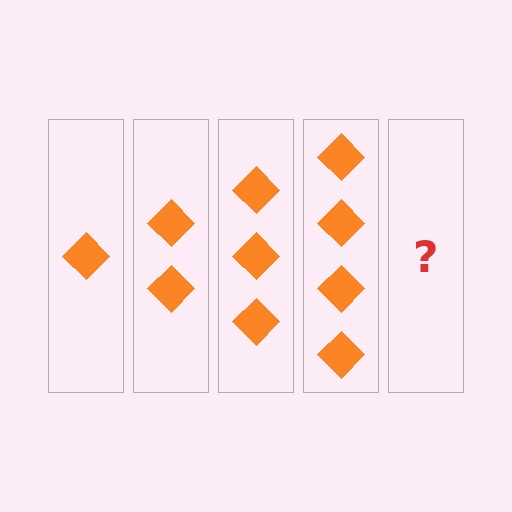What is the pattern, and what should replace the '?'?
The pattern is that each step adds one more diamond. The '?' should be 5 diamonds.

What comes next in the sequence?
The next element should be 5 diamonds.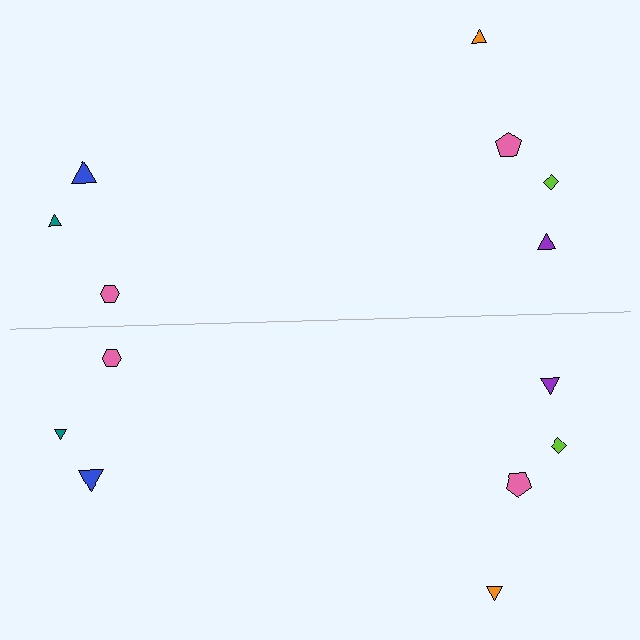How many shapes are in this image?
There are 14 shapes in this image.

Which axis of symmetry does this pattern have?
The pattern has a horizontal axis of symmetry running through the center of the image.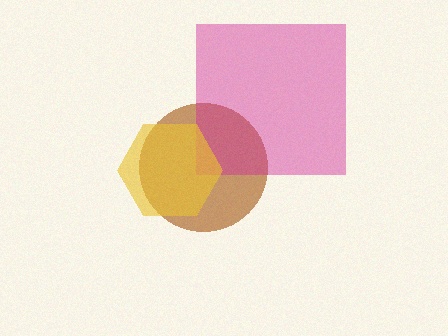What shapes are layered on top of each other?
The layered shapes are: a brown circle, a magenta square, a yellow hexagon.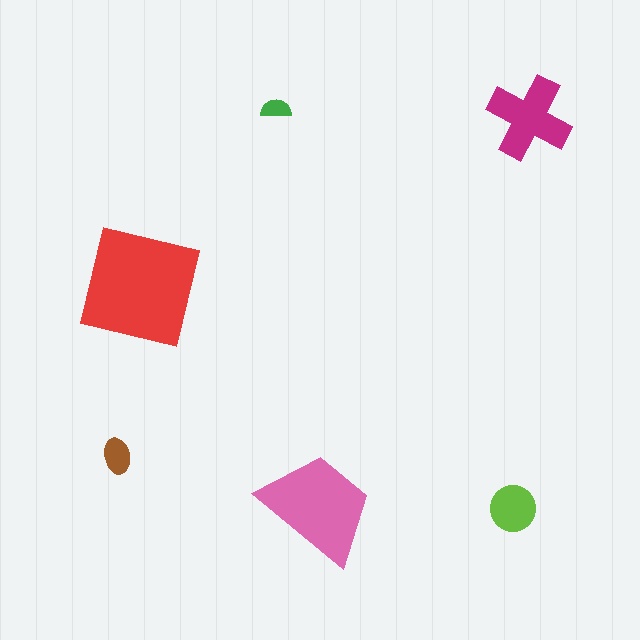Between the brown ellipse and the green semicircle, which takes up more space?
The brown ellipse.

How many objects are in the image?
There are 6 objects in the image.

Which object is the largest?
The red square.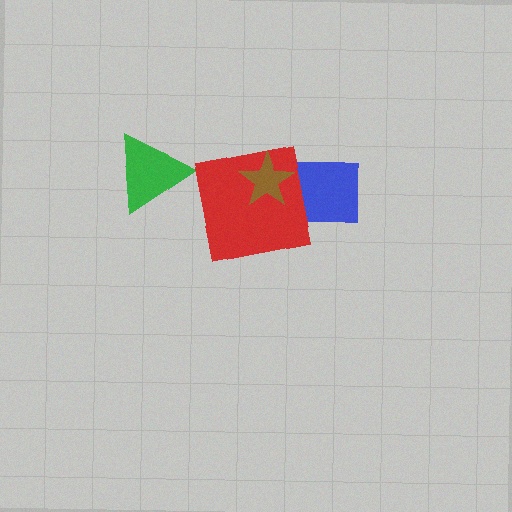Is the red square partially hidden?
Yes, it is partially covered by another shape.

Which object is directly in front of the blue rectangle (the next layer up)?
The red square is directly in front of the blue rectangle.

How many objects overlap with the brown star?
2 objects overlap with the brown star.